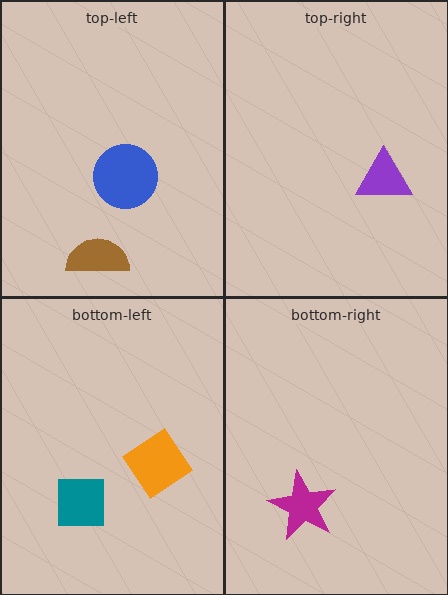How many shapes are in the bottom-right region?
1.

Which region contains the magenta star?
The bottom-right region.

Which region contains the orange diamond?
The bottom-left region.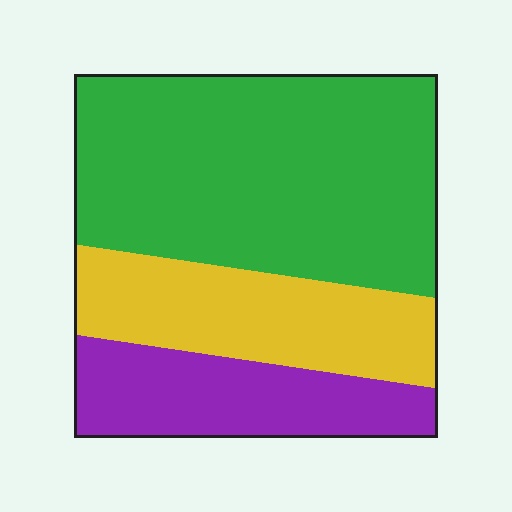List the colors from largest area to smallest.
From largest to smallest: green, yellow, purple.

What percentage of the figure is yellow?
Yellow takes up about one quarter (1/4) of the figure.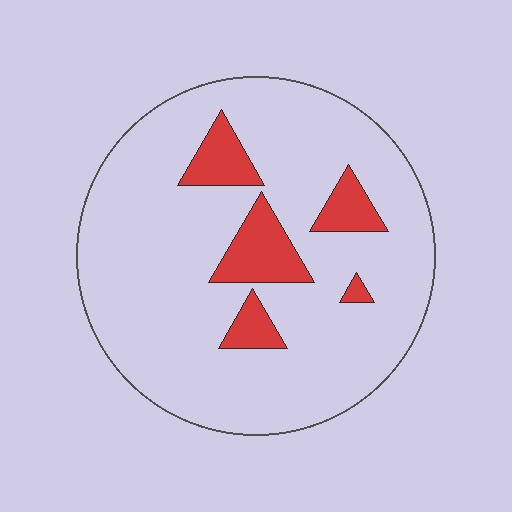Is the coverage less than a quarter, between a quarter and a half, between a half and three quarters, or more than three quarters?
Less than a quarter.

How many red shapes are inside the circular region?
5.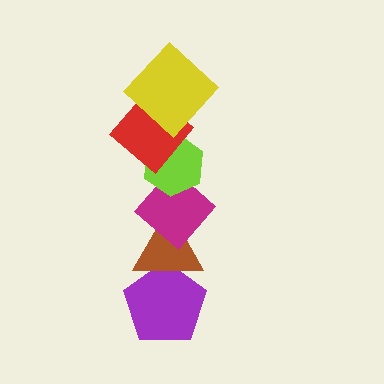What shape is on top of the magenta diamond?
The lime hexagon is on top of the magenta diamond.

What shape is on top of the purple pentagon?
The brown triangle is on top of the purple pentagon.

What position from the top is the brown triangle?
The brown triangle is 5th from the top.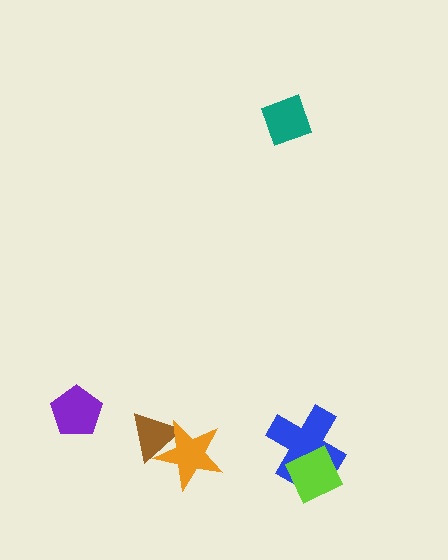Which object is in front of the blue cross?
The lime diamond is in front of the blue cross.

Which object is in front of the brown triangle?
The orange star is in front of the brown triangle.